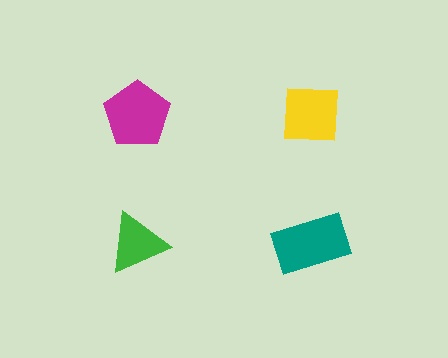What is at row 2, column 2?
A teal rectangle.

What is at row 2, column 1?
A green triangle.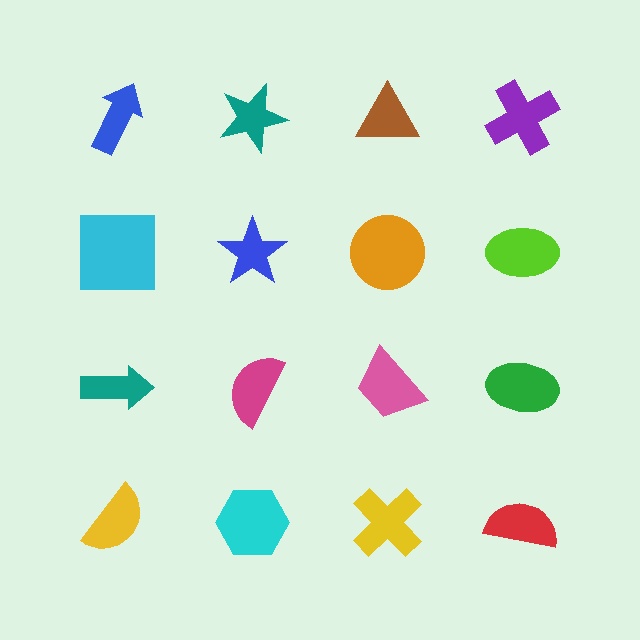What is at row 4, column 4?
A red semicircle.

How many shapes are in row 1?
4 shapes.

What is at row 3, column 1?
A teal arrow.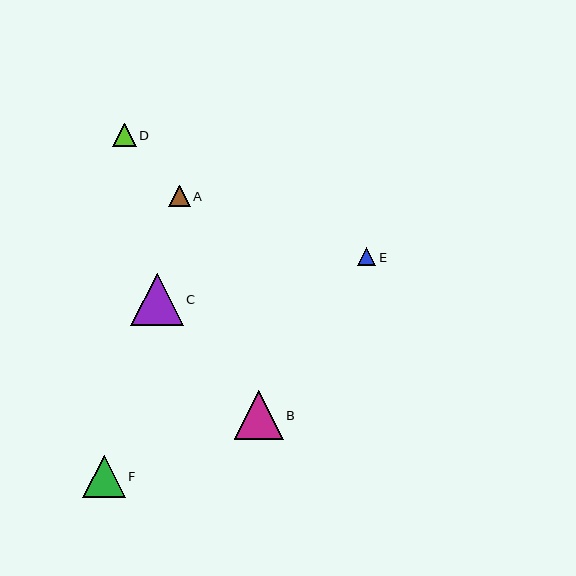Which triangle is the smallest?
Triangle E is the smallest with a size of approximately 18 pixels.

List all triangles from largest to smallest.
From largest to smallest: C, B, F, D, A, E.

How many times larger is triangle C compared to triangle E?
Triangle C is approximately 2.8 times the size of triangle E.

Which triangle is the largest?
Triangle C is the largest with a size of approximately 52 pixels.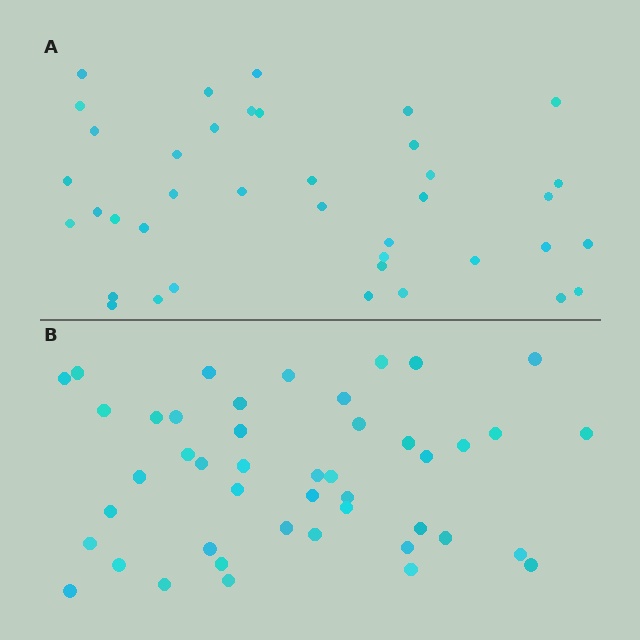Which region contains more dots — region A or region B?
Region B (the bottom region) has more dots.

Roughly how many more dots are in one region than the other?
Region B has about 6 more dots than region A.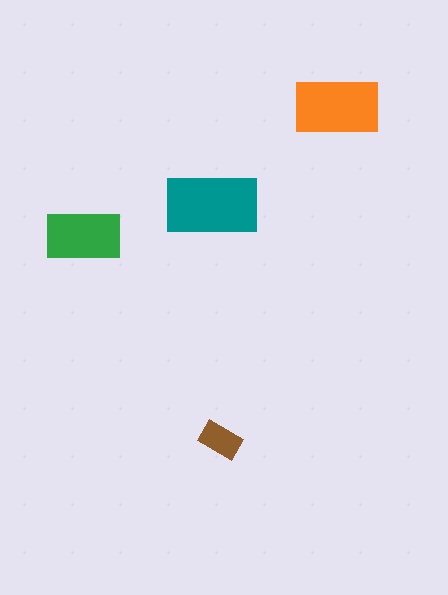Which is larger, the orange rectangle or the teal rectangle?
The teal one.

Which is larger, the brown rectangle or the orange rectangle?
The orange one.